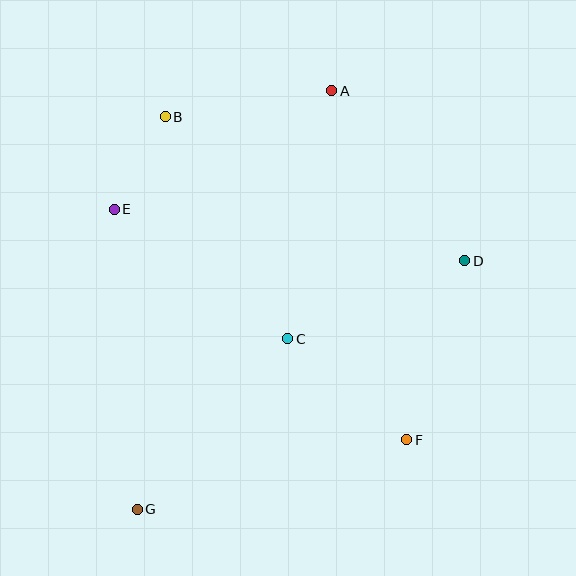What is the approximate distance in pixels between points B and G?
The distance between B and G is approximately 393 pixels.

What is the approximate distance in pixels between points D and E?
The distance between D and E is approximately 354 pixels.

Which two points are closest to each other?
Points B and E are closest to each other.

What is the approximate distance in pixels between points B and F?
The distance between B and F is approximately 404 pixels.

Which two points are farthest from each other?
Points A and G are farthest from each other.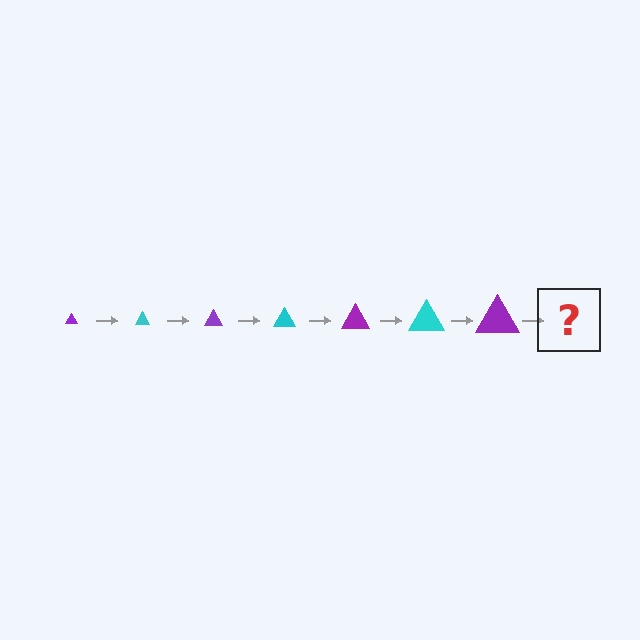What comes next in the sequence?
The next element should be a cyan triangle, larger than the previous one.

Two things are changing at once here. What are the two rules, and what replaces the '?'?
The two rules are that the triangle grows larger each step and the color cycles through purple and cyan. The '?' should be a cyan triangle, larger than the previous one.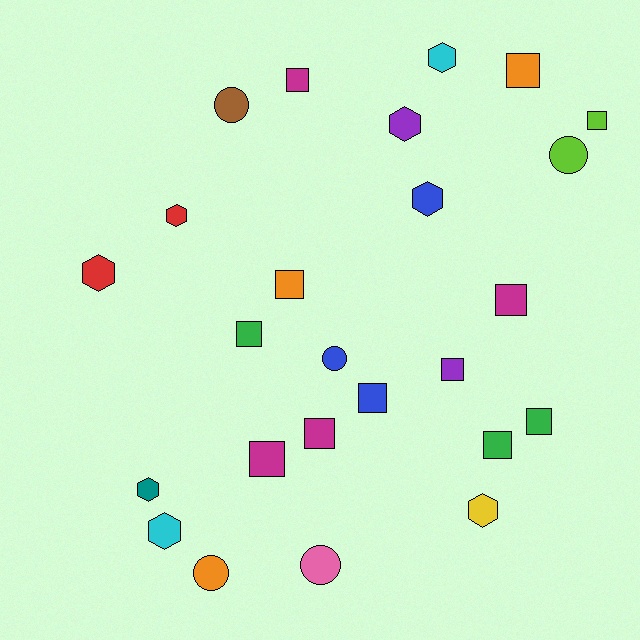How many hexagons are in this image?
There are 8 hexagons.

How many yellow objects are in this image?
There is 1 yellow object.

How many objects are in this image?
There are 25 objects.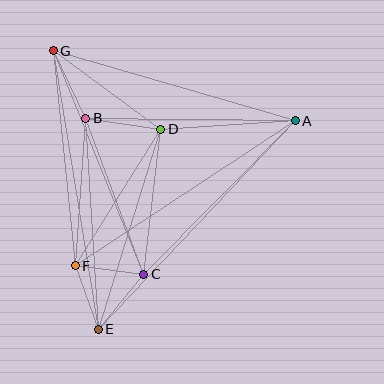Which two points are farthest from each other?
Points A and E are farthest from each other.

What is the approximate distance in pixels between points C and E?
The distance between C and E is approximately 71 pixels.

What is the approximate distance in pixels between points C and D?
The distance between C and D is approximately 146 pixels.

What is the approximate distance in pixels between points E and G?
The distance between E and G is approximately 282 pixels.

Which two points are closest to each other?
Points E and F are closest to each other.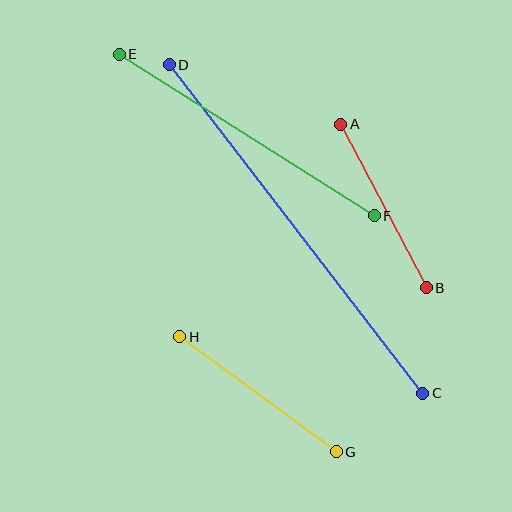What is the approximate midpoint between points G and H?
The midpoint is at approximately (258, 394) pixels.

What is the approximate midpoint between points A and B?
The midpoint is at approximately (383, 206) pixels.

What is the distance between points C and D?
The distance is approximately 415 pixels.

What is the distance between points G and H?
The distance is approximately 194 pixels.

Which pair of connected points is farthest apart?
Points C and D are farthest apart.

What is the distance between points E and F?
The distance is approximately 302 pixels.